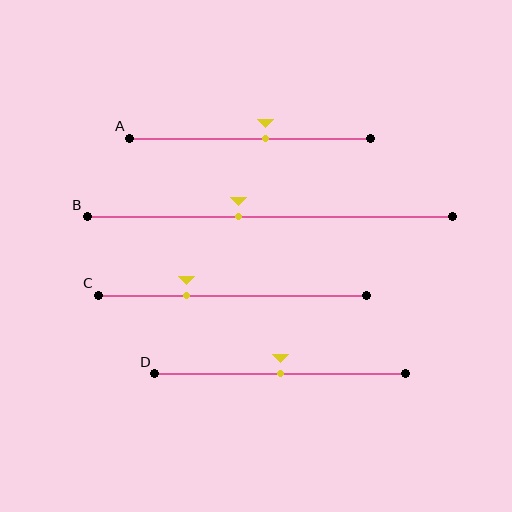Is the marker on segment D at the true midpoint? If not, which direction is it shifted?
Yes, the marker on segment D is at the true midpoint.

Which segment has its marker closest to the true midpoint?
Segment D has its marker closest to the true midpoint.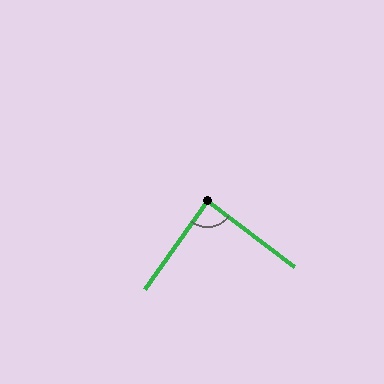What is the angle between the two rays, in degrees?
Approximately 88 degrees.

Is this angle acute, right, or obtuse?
It is approximately a right angle.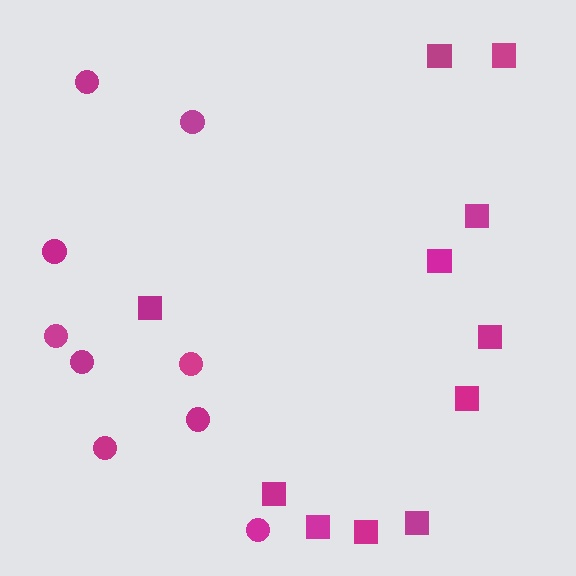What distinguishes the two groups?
There are 2 groups: one group of circles (9) and one group of squares (11).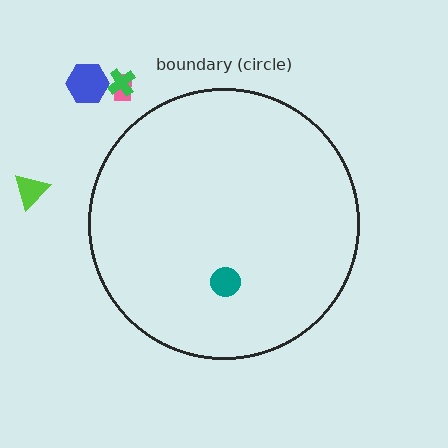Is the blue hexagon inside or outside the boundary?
Outside.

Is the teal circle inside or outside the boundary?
Inside.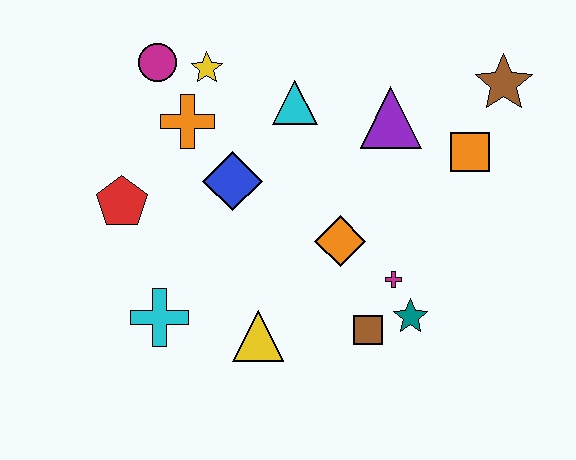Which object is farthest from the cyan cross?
The brown star is farthest from the cyan cross.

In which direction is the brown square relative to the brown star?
The brown square is below the brown star.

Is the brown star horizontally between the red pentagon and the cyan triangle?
No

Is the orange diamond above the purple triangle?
No